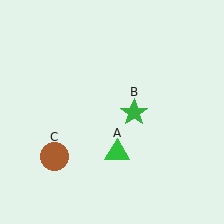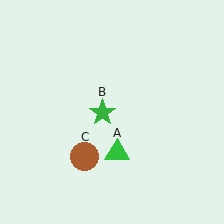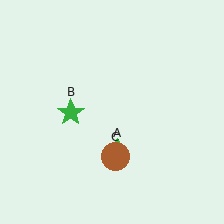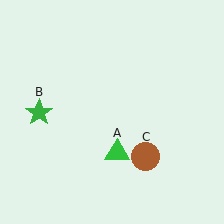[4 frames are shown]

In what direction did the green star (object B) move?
The green star (object B) moved left.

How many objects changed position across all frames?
2 objects changed position: green star (object B), brown circle (object C).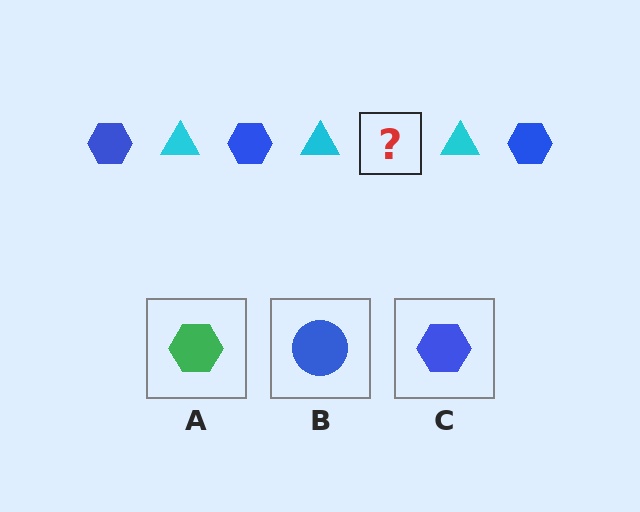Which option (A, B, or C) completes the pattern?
C.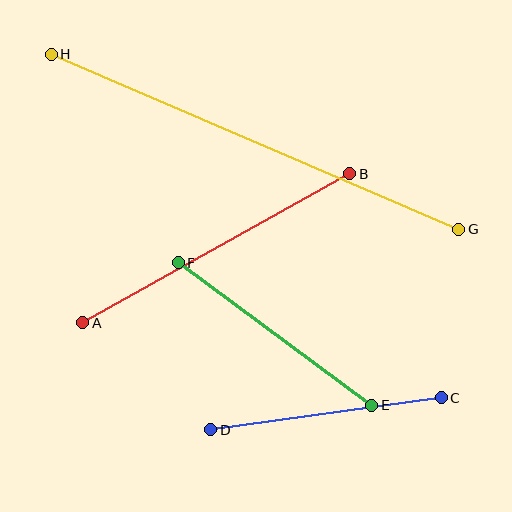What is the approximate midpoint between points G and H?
The midpoint is at approximately (255, 142) pixels.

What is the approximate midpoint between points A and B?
The midpoint is at approximately (216, 248) pixels.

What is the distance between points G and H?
The distance is approximately 443 pixels.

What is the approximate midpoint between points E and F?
The midpoint is at approximately (275, 334) pixels.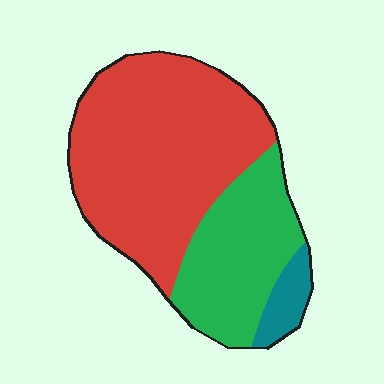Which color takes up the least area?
Teal, at roughly 5%.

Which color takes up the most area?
Red, at roughly 60%.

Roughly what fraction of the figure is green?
Green covers about 30% of the figure.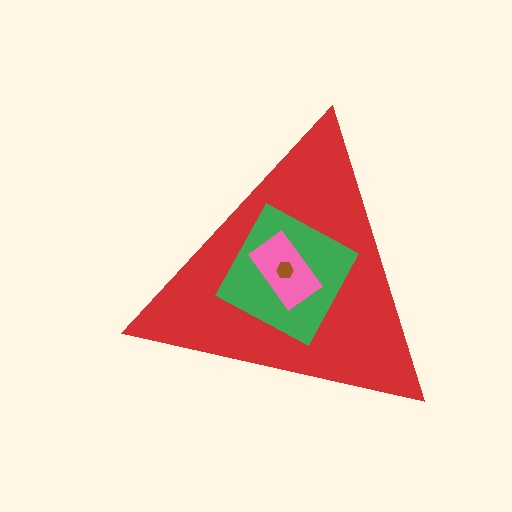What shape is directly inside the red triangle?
The green square.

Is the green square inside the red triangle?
Yes.